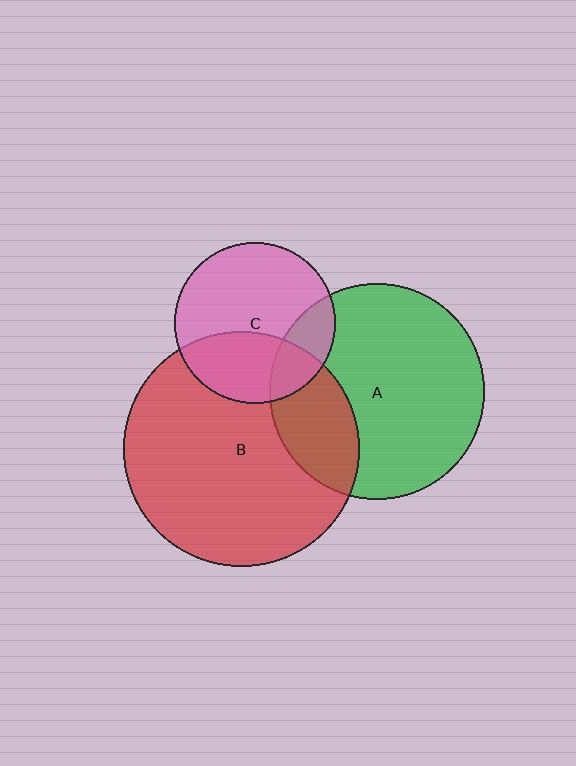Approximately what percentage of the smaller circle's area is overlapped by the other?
Approximately 35%.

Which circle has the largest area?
Circle B (red).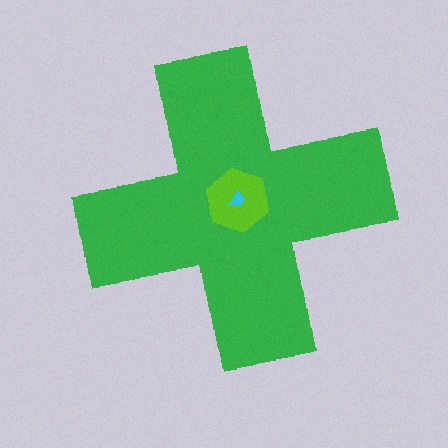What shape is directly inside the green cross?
The lime hexagon.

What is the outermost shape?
The green cross.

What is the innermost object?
The cyan trapezoid.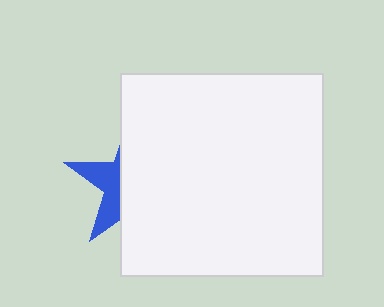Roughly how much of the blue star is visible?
A small part of it is visible (roughly 33%).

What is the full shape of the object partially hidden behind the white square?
The partially hidden object is a blue star.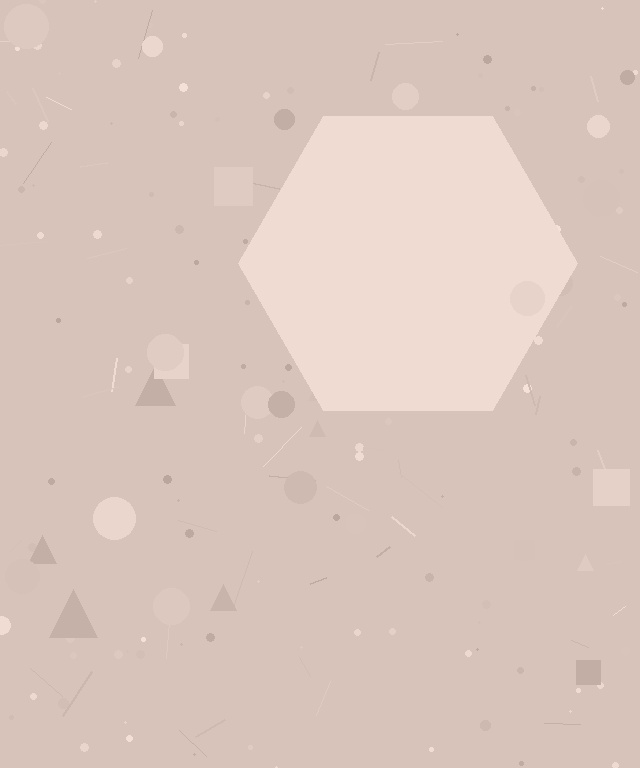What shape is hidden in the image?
A hexagon is hidden in the image.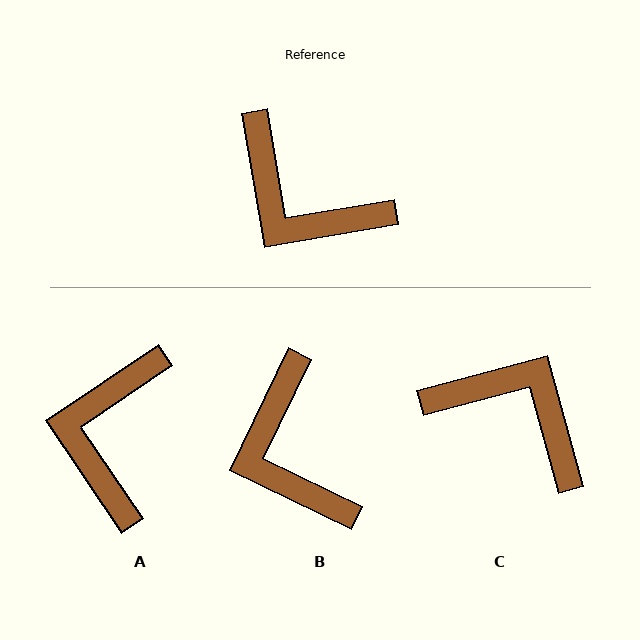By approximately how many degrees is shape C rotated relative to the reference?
Approximately 174 degrees clockwise.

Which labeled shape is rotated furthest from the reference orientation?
C, about 174 degrees away.